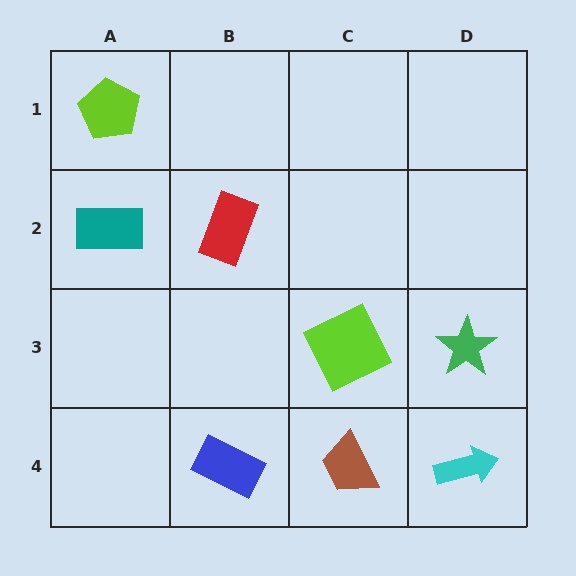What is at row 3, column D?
A green star.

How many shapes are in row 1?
1 shape.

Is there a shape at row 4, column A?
No, that cell is empty.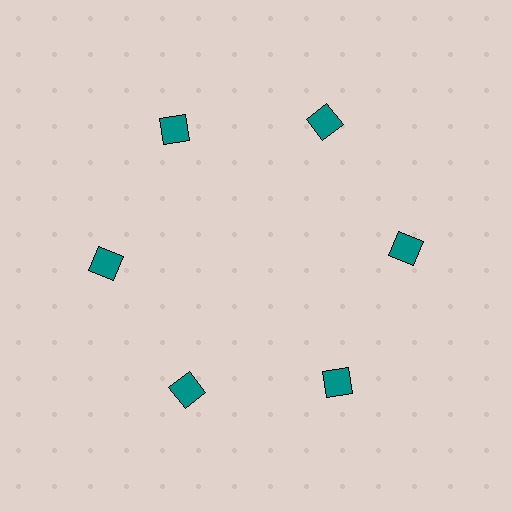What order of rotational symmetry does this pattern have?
This pattern has 6-fold rotational symmetry.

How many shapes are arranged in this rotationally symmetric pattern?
There are 6 shapes, arranged in 6 groups of 1.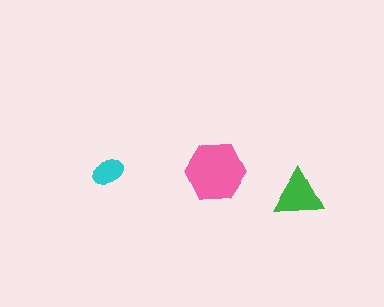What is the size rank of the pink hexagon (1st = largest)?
1st.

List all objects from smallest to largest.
The cyan ellipse, the green triangle, the pink hexagon.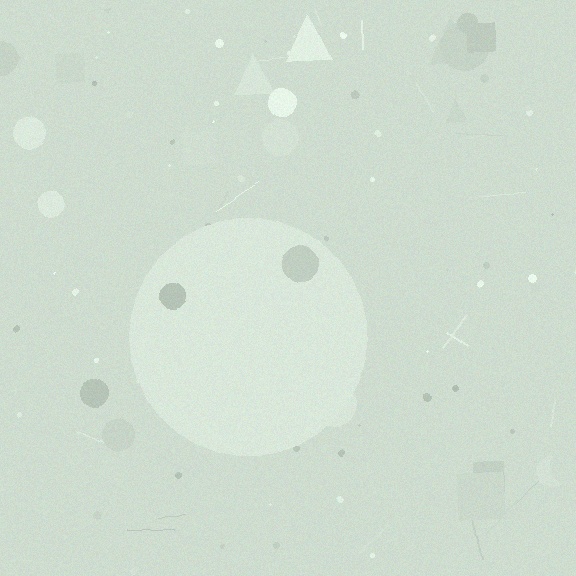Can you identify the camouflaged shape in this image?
The camouflaged shape is a circle.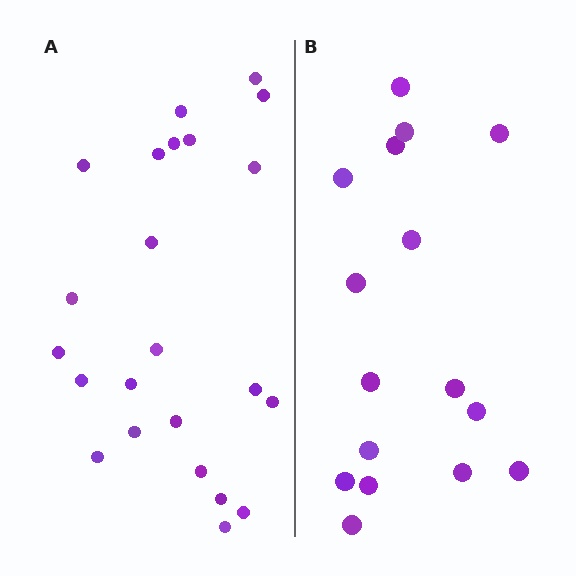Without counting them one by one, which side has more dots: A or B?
Region A (the left region) has more dots.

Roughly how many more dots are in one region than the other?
Region A has roughly 8 or so more dots than region B.